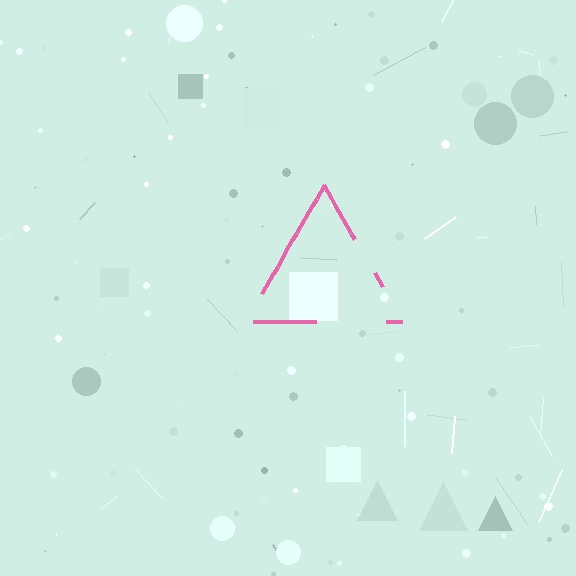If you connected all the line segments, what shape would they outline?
They would outline a triangle.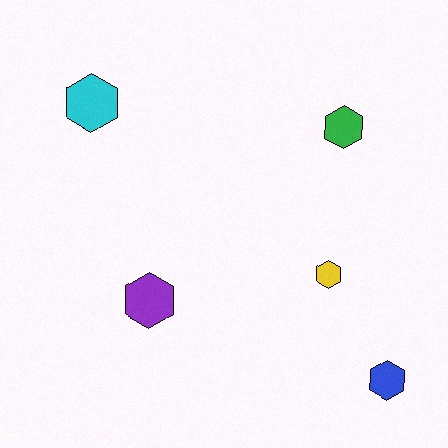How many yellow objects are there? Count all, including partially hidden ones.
There is 1 yellow object.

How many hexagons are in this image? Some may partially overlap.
There are 5 hexagons.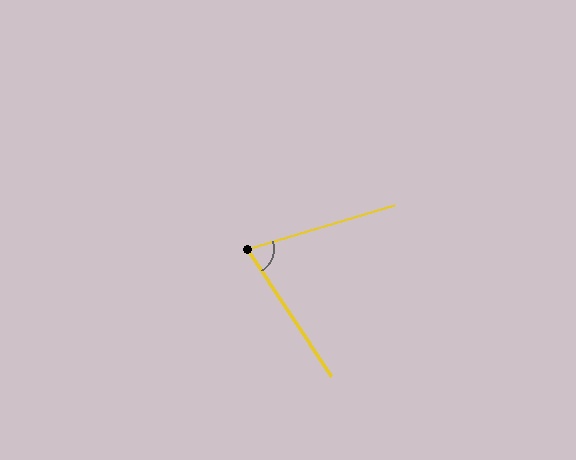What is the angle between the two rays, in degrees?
Approximately 73 degrees.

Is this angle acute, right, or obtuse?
It is acute.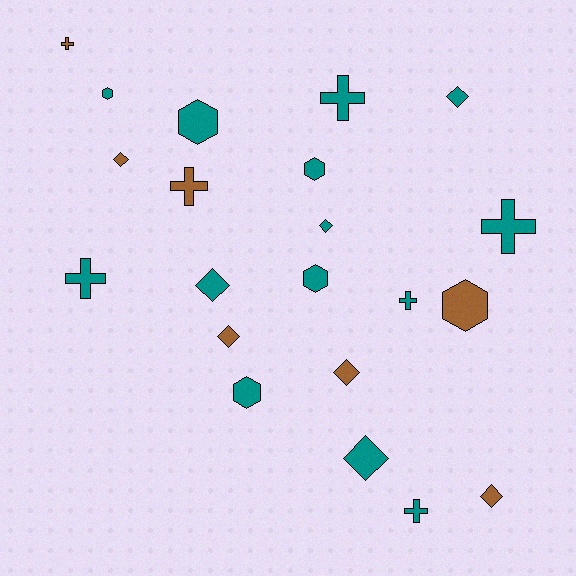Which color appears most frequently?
Teal, with 14 objects.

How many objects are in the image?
There are 21 objects.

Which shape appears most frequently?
Diamond, with 8 objects.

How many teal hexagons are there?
There are 5 teal hexagons.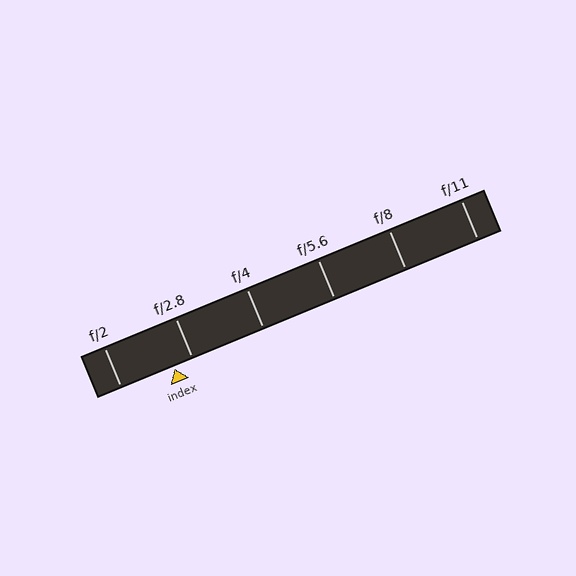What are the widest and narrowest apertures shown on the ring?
The widest aperture shown is f/2 and the narrowest is f/11.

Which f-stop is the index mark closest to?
The index mark is closest to f/2.8.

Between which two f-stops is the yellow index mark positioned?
The index mark is between f/2 and f/2.8.